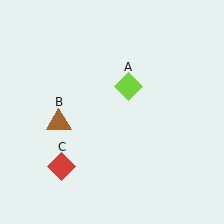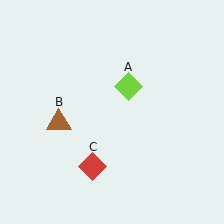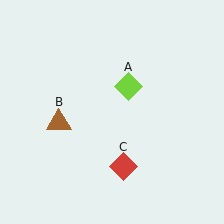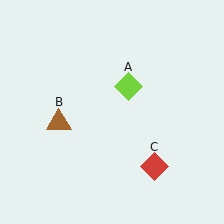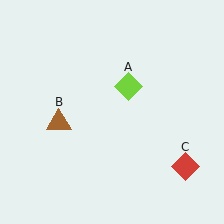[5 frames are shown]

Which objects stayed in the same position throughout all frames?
Lime diamond (object A) and brown triangle (object B) remained stationary.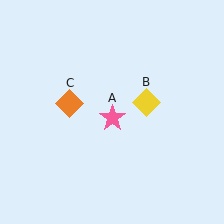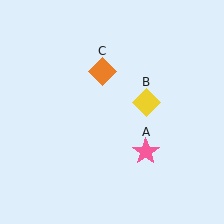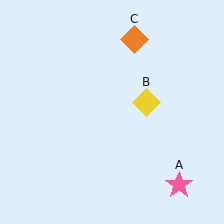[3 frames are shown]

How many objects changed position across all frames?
2 objects changed position: pink star (object A), orange diamond (object C).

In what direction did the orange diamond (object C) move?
The orange diamond (object C) moved up and to the right.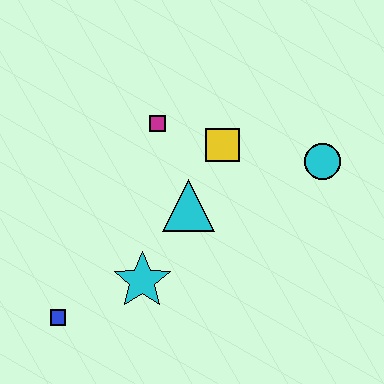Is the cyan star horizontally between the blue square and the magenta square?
Yes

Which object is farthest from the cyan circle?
The blue square is farthest from the cyan circle.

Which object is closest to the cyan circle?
The yellow square is closest to the cyan circle.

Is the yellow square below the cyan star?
No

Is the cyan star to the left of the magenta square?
Yes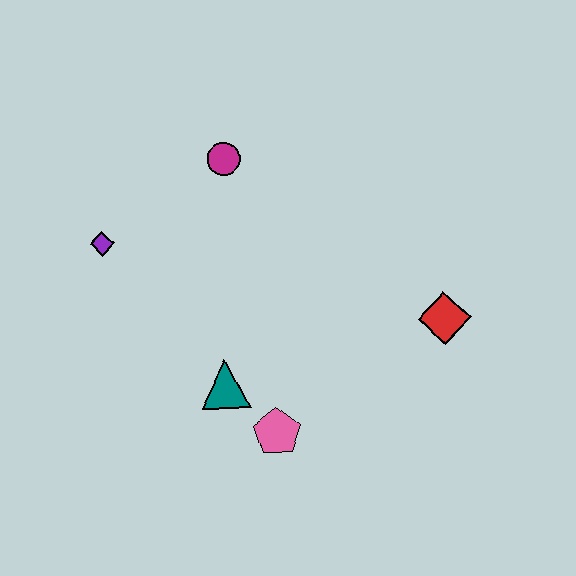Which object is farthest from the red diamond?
The purple diamond is farthest from the red diamond.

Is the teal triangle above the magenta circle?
No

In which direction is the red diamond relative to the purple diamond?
The red diamond is to the right of the purple diamond.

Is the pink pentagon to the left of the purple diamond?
No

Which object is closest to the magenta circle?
The purple diamond is closest to the magenta circle.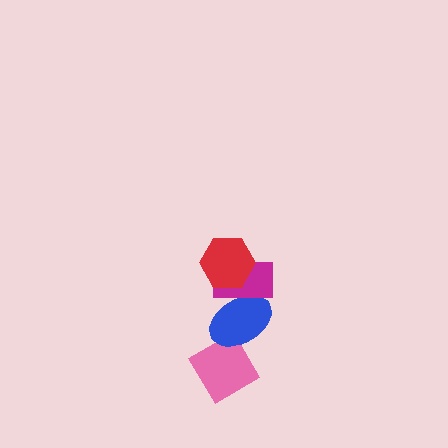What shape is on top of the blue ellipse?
The magenta rectangle is on top of the blue ellipse.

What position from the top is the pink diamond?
The pink diamond is 4th from the top.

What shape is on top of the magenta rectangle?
The red hexagon is on top of the magenta rectangle.